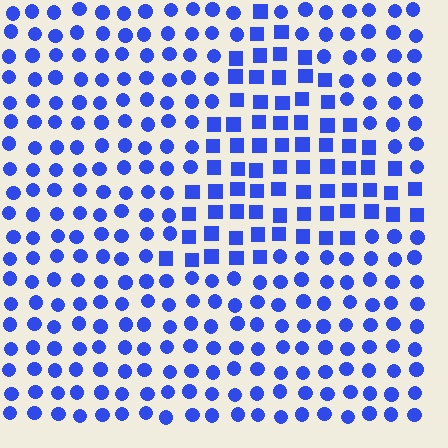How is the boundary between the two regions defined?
The boundary is defined by a change in element shape: squares inside vs. circles outside. All elements share the same color and spacing.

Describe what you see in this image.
The image is filled with small blue elements arranged in a uniform grid. A triangle-shaped region contains squares, while the surrounding area contains circles. The boundary is defined purely by the change in element shape.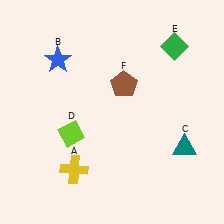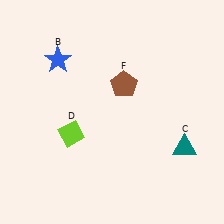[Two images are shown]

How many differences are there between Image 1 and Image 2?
There are 2 differences between the two images.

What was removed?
The yellow cross (A), the green diamond (E) were removed in Image 2.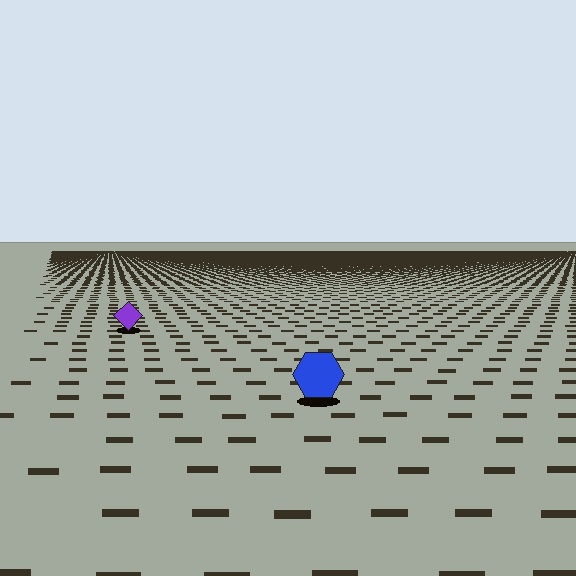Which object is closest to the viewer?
The blue hexagon is closest. The texture marks near it are larger and more spread out.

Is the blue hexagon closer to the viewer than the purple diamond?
Yes. The blue hexagon is closer — you can tell from the texture gradient: the ground texture is coarser near it.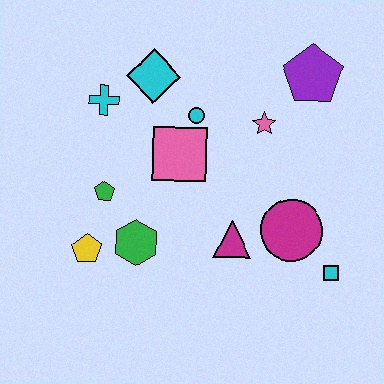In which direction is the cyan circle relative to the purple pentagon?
The cyan circle is to the left of the purple pentagon.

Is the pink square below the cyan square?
No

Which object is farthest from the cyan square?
The cyan cross is farthest from the cyan square.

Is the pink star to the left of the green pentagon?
No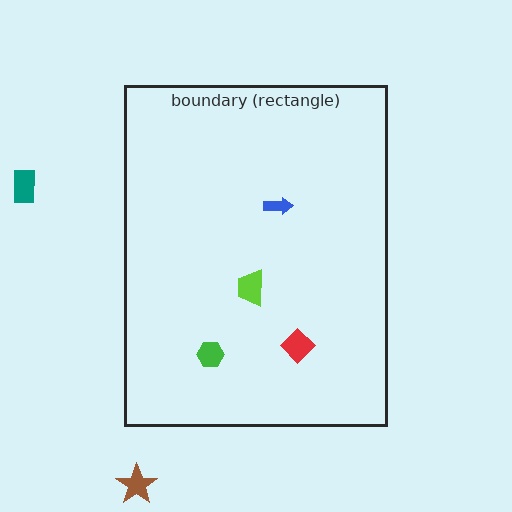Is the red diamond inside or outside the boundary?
Inside.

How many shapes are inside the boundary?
4 inside, 2 outside.